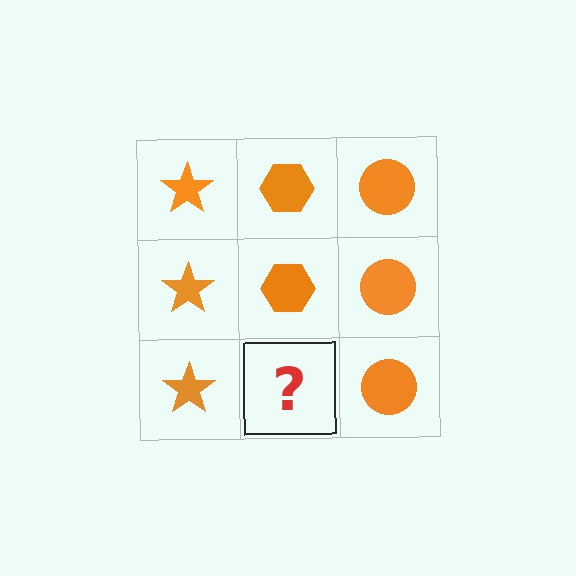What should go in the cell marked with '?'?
The missing cell should contain an orange hexagon.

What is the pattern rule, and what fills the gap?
The rule is that each column has a consistent shape. The gap should be filled with an orange hexagon.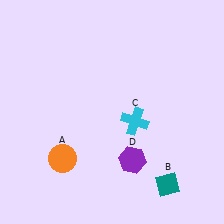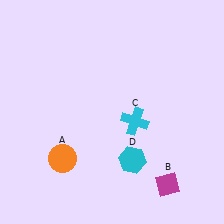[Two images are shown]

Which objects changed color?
B changed from teal to magenta. D changed from purple to cyan.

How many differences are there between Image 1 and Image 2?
There are 2 differences between the two images.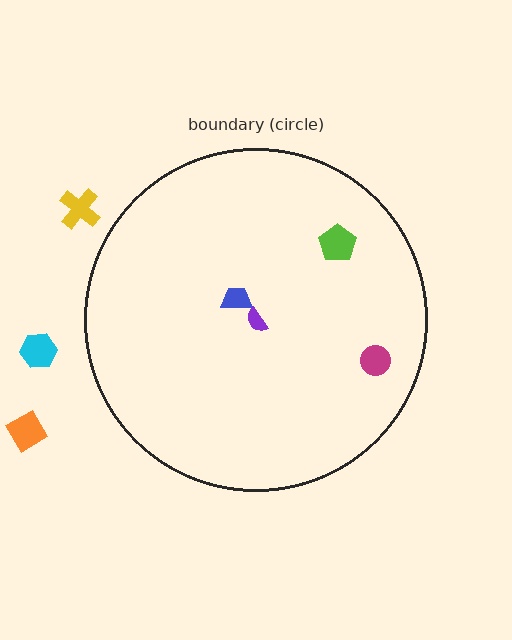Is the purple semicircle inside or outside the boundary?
Inside.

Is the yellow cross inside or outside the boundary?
Outside.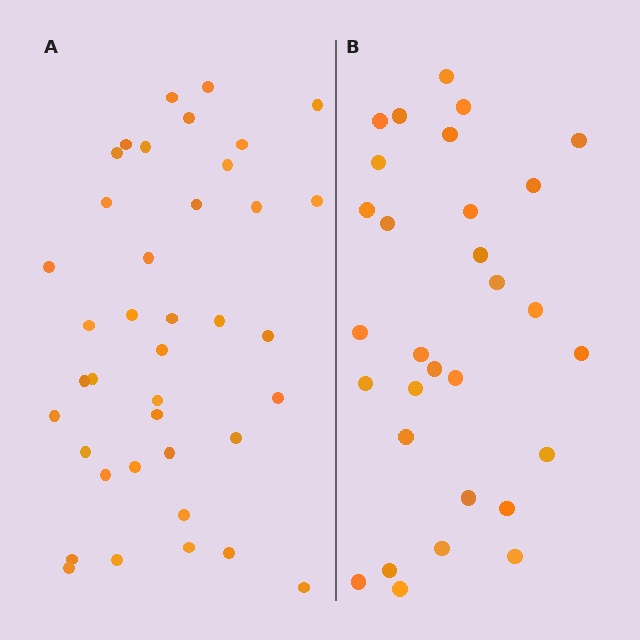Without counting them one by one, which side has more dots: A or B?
Region A (the left region) has more dots.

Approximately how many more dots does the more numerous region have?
Region A has roughly 8 or so more dots than region B.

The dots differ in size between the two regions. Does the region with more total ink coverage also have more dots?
No. Region B has more total ink coverage because its dots are larger, but region A actually contains more individual dots. Total area can be misleading — the number of items is what matters here.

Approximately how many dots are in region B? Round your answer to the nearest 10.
About 30 dots.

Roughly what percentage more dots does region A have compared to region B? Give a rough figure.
About 30% more.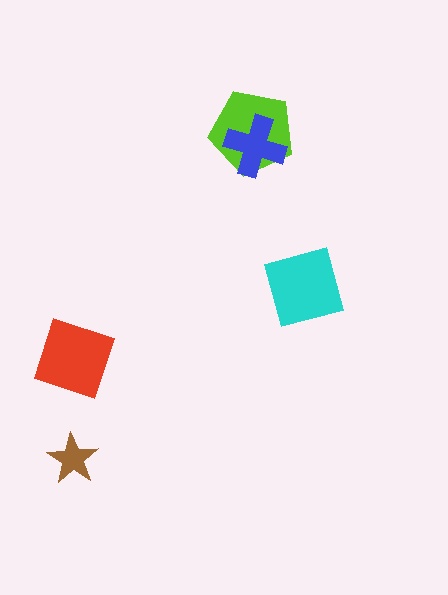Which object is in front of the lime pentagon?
The blue cross is in front of the lime pentagon.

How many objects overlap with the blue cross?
1 object overlaps with the blue cross.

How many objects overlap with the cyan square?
0 objects overlap with the cyan square.